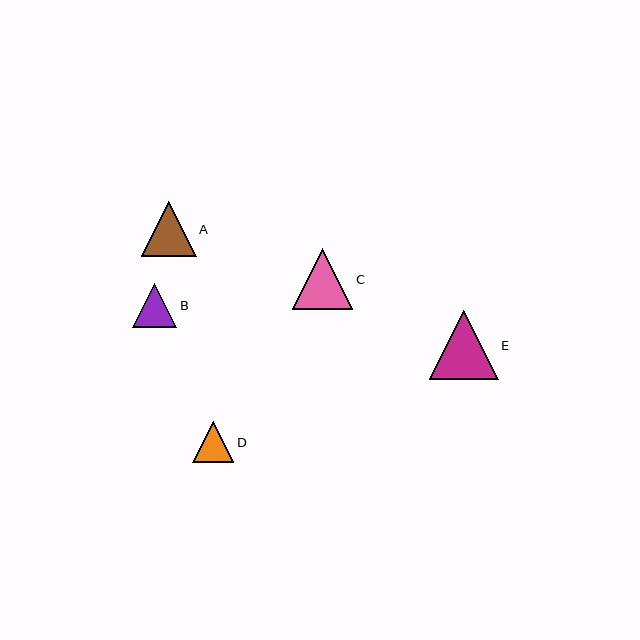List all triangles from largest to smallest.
From largest to smallest: E, C, A, B, D.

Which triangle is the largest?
Triangle E is the largest with a size of approximately 69 pixels.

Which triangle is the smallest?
Triangle D is the smallest with a size of approximately 41 pixels.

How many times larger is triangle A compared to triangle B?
Triangle A is approximately 1.2 times the size of triangle B.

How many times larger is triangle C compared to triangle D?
Triangle C is approximately 1.5 times the size of triangle D.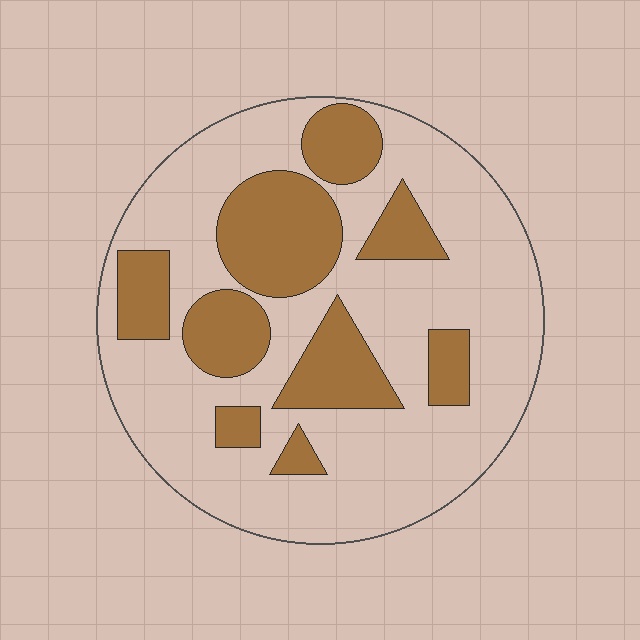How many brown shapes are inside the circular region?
9.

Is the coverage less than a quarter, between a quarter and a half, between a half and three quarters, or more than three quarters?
Between a quarter and a half.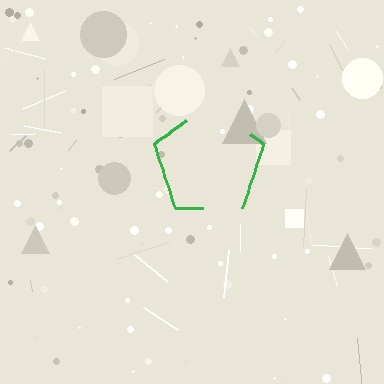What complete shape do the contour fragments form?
The contour fragments form a pentagon.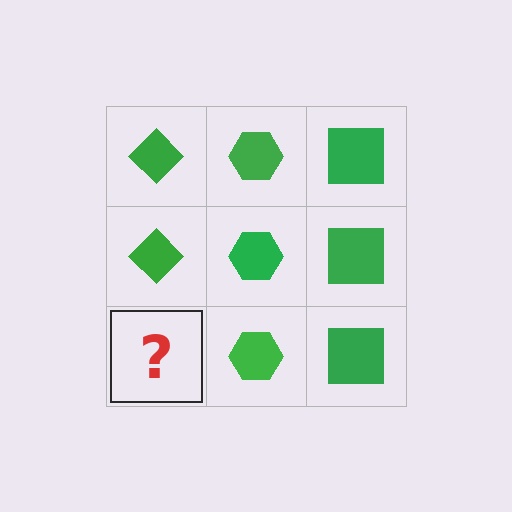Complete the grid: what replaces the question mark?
The question mark should be replaced with a green diamond.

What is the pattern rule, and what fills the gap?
The rule is that each column has a consistent shape. The gap should be filled with a green diamond.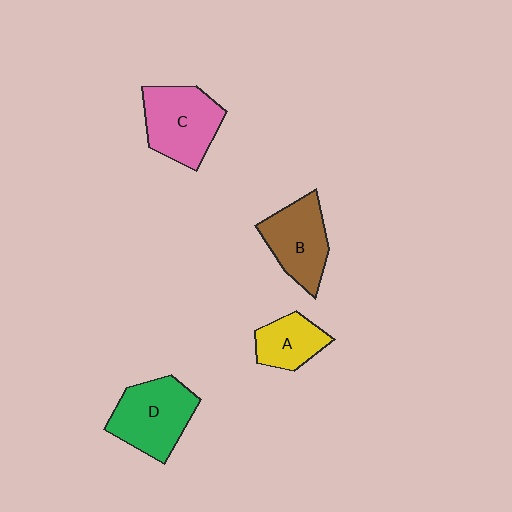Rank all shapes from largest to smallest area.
From largest to smallest: C (pink), D (green), B (brown), A (yellow).